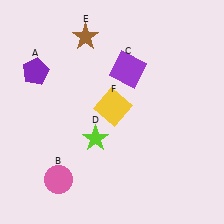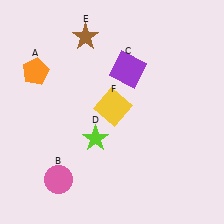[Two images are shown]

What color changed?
The pentagon (A) changed from purple in Image 1 to orange in Image 2.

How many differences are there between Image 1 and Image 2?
There is 1 difference between the two images.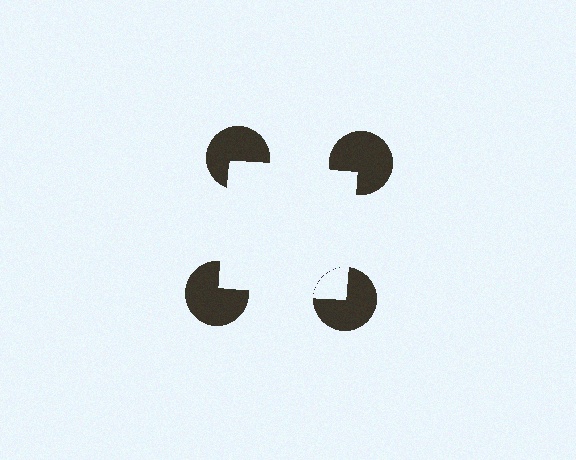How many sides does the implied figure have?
4 sides.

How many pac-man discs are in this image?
There are 4 — one at each vertex of the illusory square.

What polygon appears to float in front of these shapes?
An illusory square — its edges are inferred from the aligned wedge cuts in the pac-man discs, not physically drawn.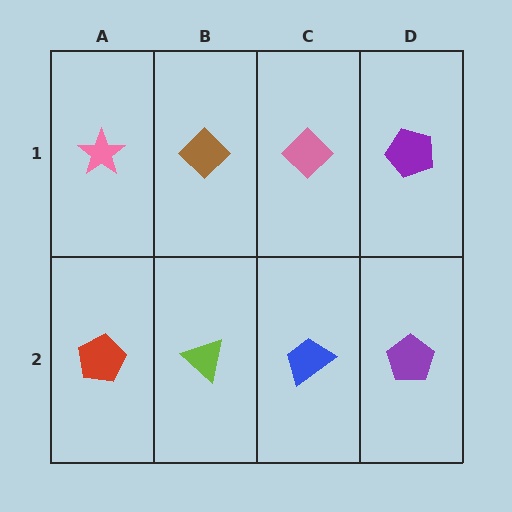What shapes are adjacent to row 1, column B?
A lime triangle (row 2, column B), a pink star (row 1, column A), a pink diamond (row 1, column C).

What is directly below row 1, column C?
A blue trapezoid.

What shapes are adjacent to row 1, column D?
A purple pentagon (row 2, column D), a pink diamond (row 1, column C).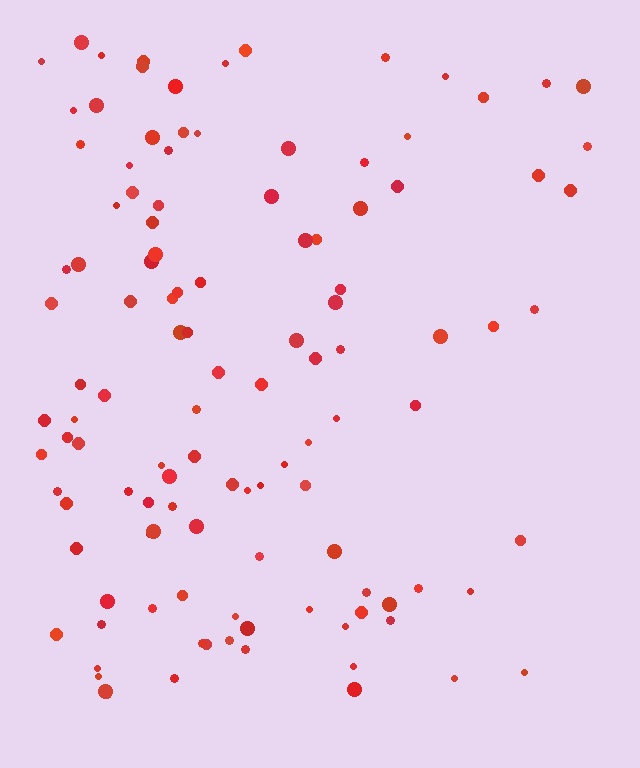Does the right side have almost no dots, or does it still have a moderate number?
Still a moderate number, just noticeably fewer than the left.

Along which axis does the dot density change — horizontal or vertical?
Horizontal.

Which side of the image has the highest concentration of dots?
The left.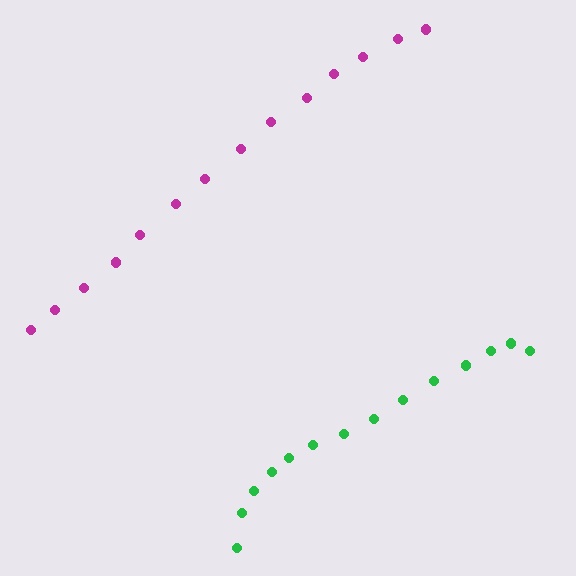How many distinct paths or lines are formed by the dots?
There are 2 distinct paths.